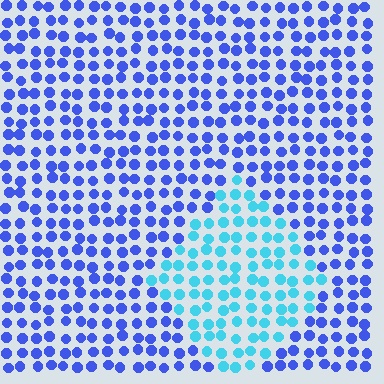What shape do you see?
I see a diamond.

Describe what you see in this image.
The image is filled with small blue elements in a uniform arrangement. A diamond-shaped region is visible where the elements are tinted to a slightly different hue, forming a subtle color boundary.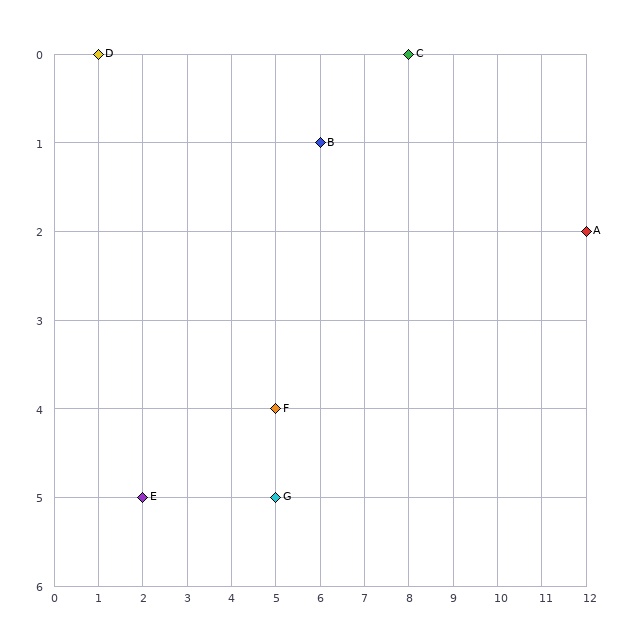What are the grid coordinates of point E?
Point E is at grid coordinates (2, 5).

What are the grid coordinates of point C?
Point C is at grid coordinates (8, 0).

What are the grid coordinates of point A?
Point A is at grid coordinates (12, 2).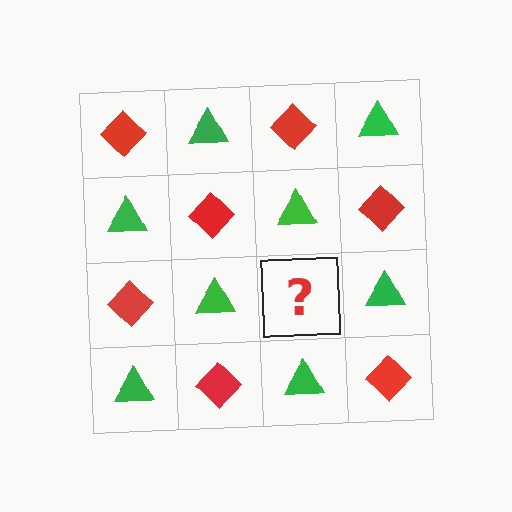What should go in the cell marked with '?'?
The missing cell should contain a red diamond.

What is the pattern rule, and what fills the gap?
The rule is that it alternates red diamond and green triangle in a checkerboard pattern. The gap should be filled with a red diamond.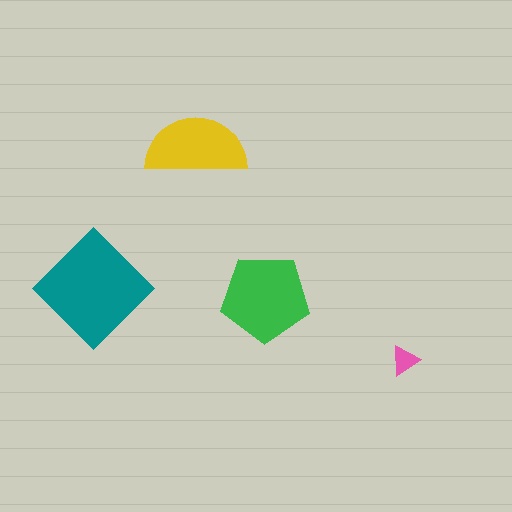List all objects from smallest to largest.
The pink triangle, the yellow semicircle, the green pentagon, the teal diamond.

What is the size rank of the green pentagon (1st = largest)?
2nd.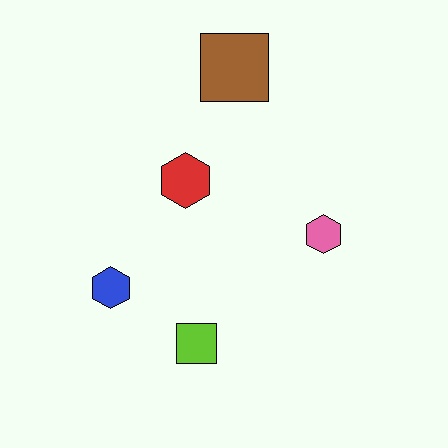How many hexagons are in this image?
There are 3 hexagons.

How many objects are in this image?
There are 5 objects.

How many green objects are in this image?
There are no green objects.